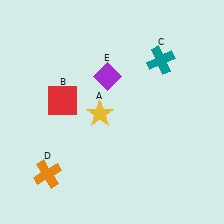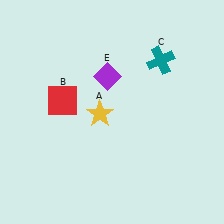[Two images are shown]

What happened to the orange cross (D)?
The orange cross (D) was removed in Image 2. It was in the bottom-left area of Image 1.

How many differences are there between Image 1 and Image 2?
There is 1 difference between the two images.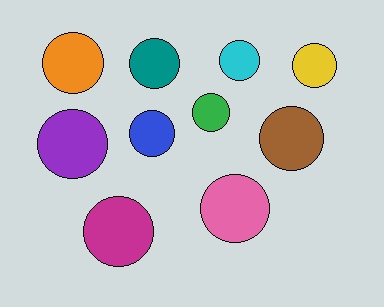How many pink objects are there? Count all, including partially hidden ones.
There is 1 pink object.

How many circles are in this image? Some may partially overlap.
There are 10 circles.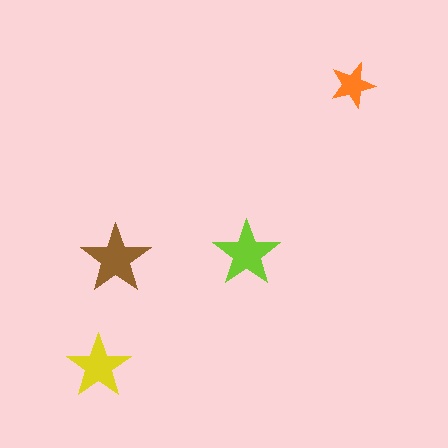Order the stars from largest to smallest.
the brown one, the lime one, the yellow one, the orange one.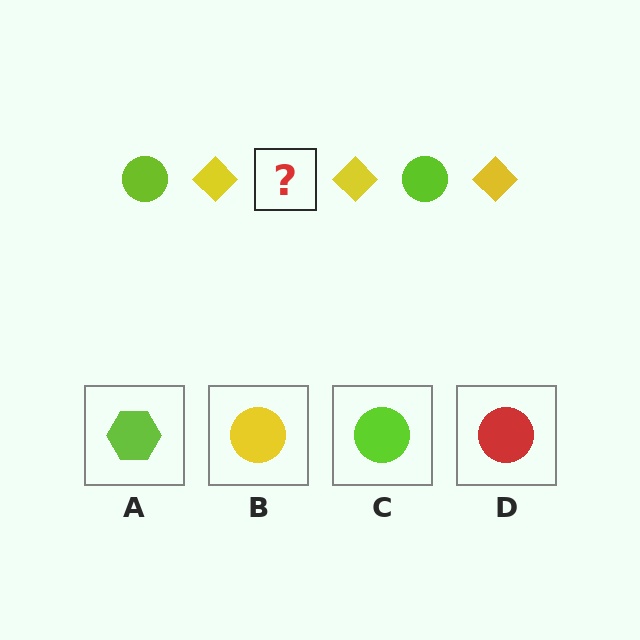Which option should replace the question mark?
Option C.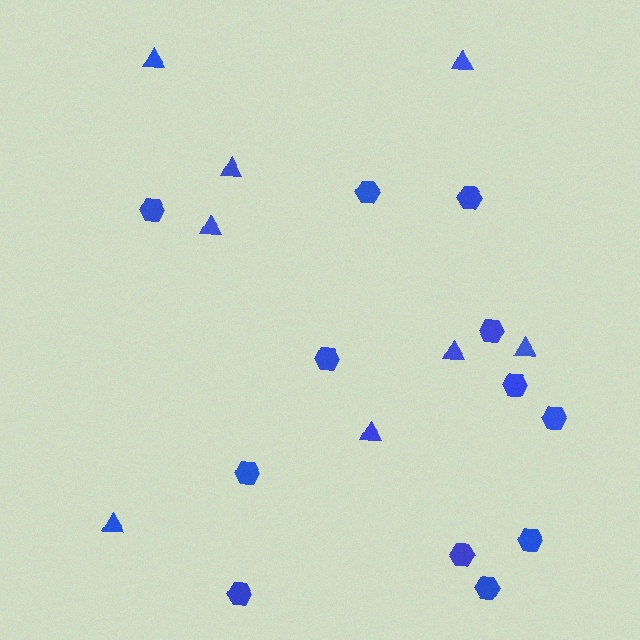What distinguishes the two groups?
There are 2 groups: one group of hexagons (12) and one group of triangles (8).